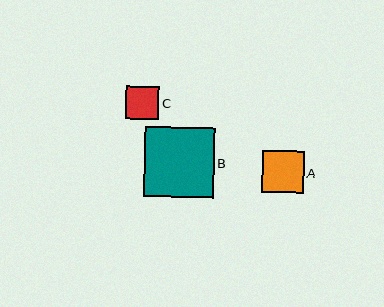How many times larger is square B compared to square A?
Square B is approximately 1.7 times the size of square A.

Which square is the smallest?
Square C is the smallest with a size of approximately 33 pixels.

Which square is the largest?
Square B is the largest with a size of approximately 70 pixels.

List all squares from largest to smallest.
From largest to smallest: B, A, C.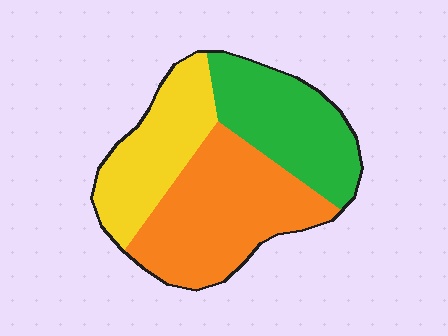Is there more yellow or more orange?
Orange.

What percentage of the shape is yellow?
Yellow covers roughly 25% of the shape.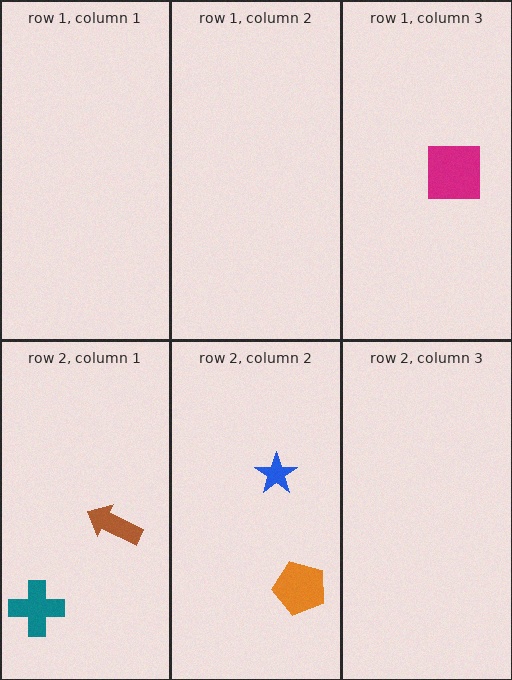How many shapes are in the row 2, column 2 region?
2.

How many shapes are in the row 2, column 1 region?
2.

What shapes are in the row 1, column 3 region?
The magenta square.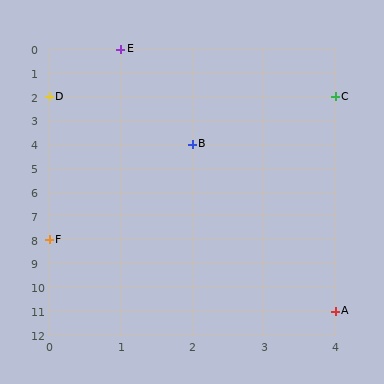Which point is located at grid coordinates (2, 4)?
Point B is at (2, 4).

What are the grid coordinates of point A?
Point A is at grid coordinates (4, 11).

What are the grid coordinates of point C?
Point C is at grid coordinates (4, 2).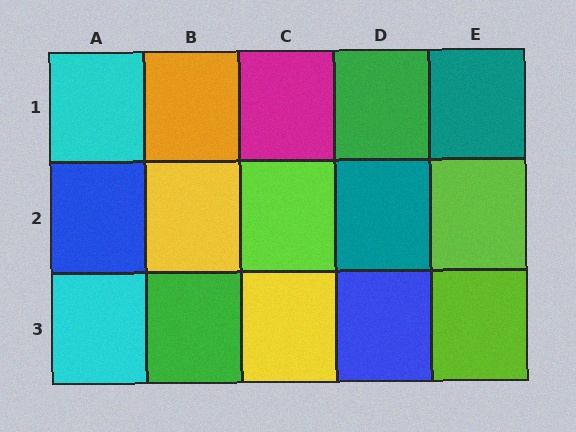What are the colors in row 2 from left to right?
Blue, yellow, lime, teal, lime.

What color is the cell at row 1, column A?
Cyan.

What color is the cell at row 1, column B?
Orange.